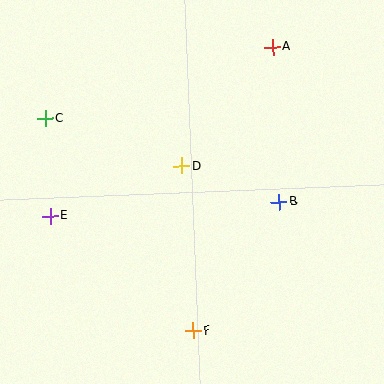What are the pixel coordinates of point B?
Point B is at (279, 202).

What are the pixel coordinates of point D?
Point D is at (182, 166).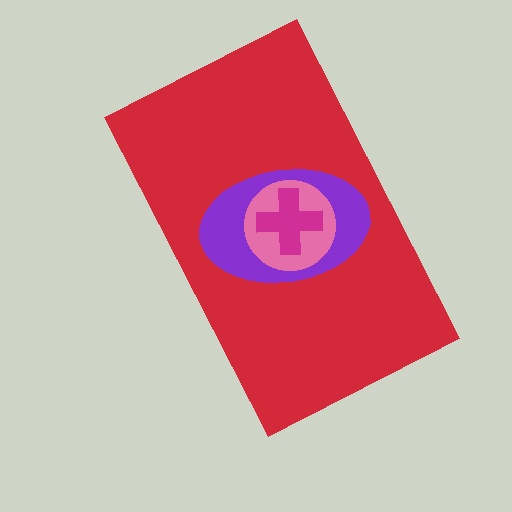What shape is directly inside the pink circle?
The magenta cross.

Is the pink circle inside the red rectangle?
Yes.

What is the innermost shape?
The magenta cross.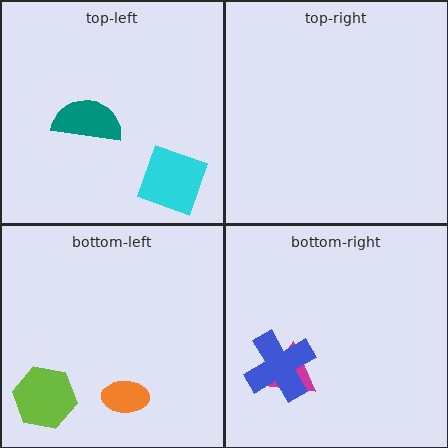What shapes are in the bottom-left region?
The lime hexagon, the orange ellipse.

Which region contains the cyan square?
The top-left region.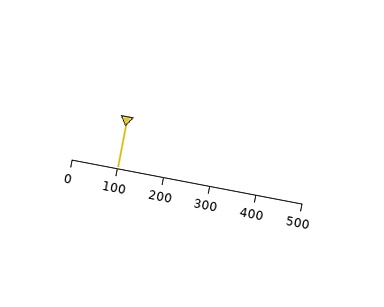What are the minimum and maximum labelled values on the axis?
The axis runs from 0 to 500.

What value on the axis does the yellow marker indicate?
The marker indicates approximately 100.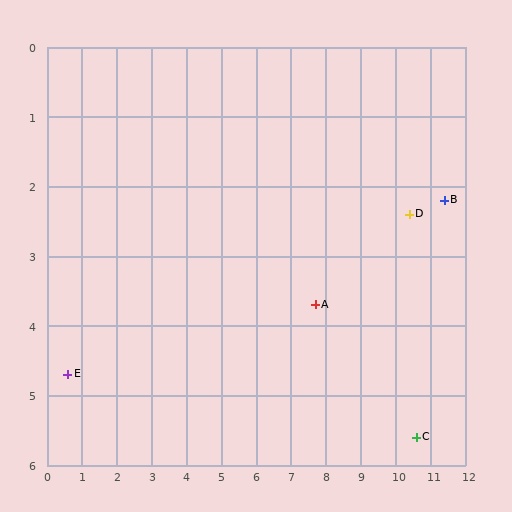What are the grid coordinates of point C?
Point C is at approximately (10.6, 5.6).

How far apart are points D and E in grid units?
Points D and E are about 10.1 grid units apart.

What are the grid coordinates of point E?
Point E is at approximately (0.6, 4.7).